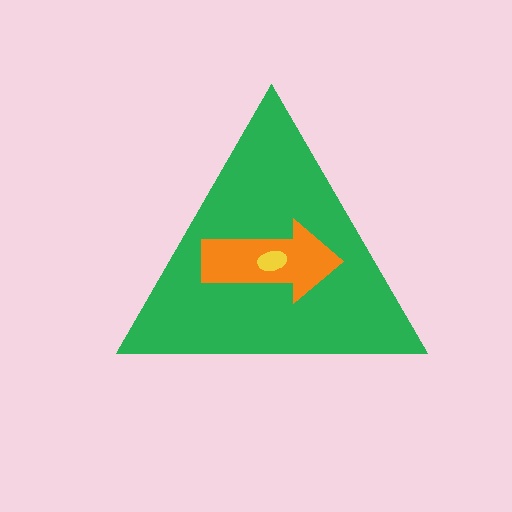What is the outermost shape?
The green triangle.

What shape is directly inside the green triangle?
The orange arrow.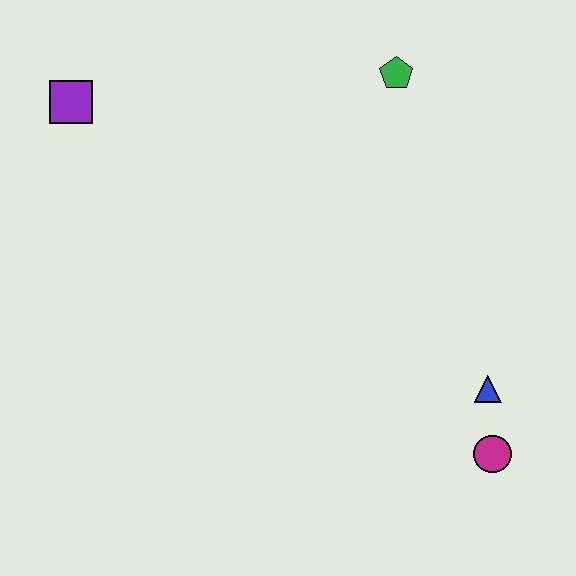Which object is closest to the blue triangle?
The magenta circle is closest to the blue triangle.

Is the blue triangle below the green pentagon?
Yes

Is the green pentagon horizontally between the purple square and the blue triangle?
Yes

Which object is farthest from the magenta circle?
The purple square is farthest from the magenta circle.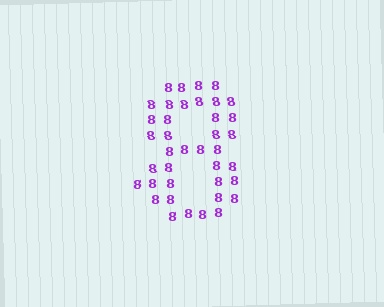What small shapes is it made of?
It is made of small digit 8's.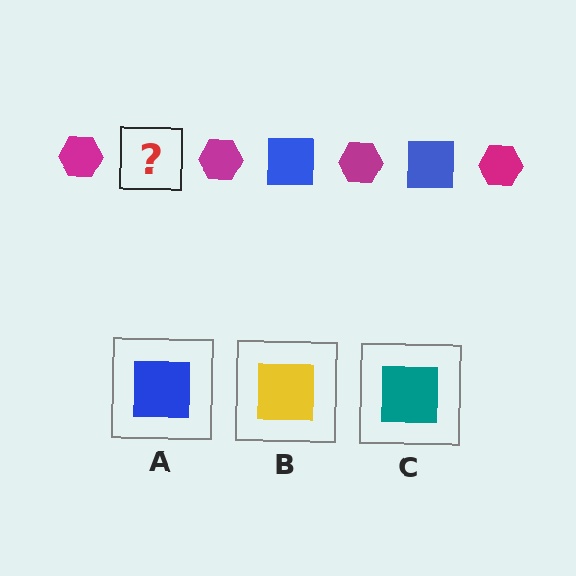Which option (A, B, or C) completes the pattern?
A.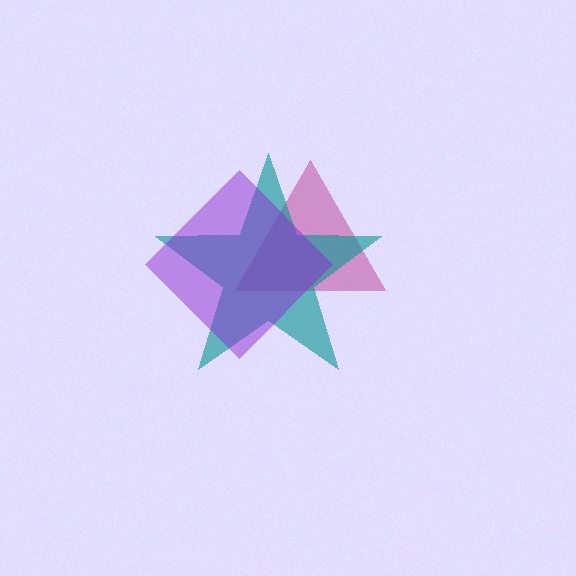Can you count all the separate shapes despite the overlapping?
Yes, there are 3 separate shapes.